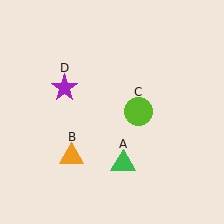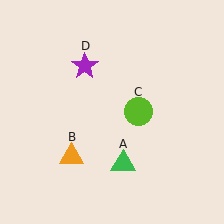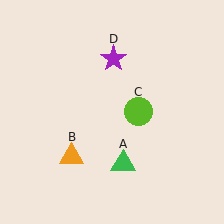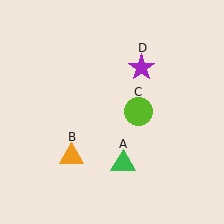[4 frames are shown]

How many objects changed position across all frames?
1 object changed position: purple star (object D).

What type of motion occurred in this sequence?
The purple star (object D) rotated clockwise around the center of the scene.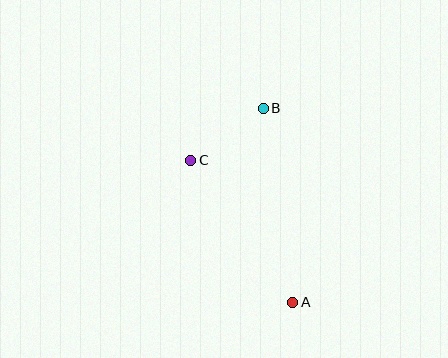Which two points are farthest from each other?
Points A and B are farthest from each other.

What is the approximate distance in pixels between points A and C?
The distance between A and C is approximately 175 pixels.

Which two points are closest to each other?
Points B and C are closest to each other.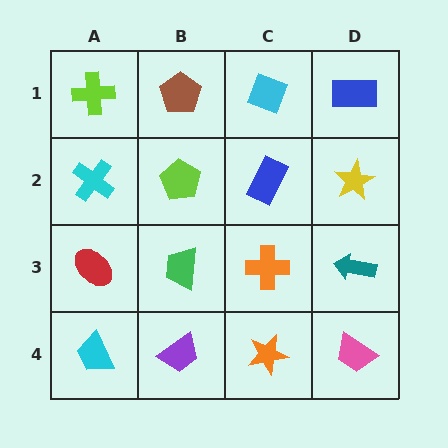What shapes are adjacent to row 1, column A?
A cyan cross (row 2, column A), a brown pentagon (row 1, column B).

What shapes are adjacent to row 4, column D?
A teal arrow (row 3, column D), an orange star (row 4, column C).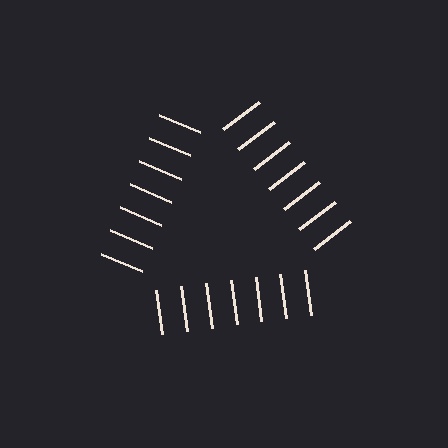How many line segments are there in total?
21 — 7 along each of the 3 edges.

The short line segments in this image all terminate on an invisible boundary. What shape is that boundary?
An illusory triangle — the line segments terminate on its edges but no continuous stroke is drawn.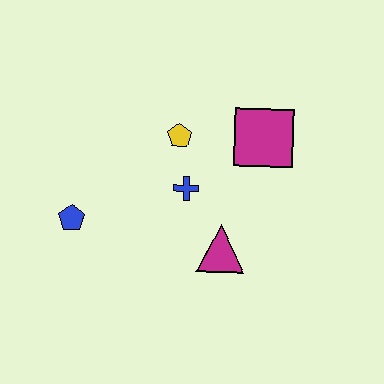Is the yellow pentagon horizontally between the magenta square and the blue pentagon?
Yes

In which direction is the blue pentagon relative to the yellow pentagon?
The blue pentagon is to the left of the yellow pentagon.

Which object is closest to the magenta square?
The yellow pentagon is closest to the magenta square.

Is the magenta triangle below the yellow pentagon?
Yes